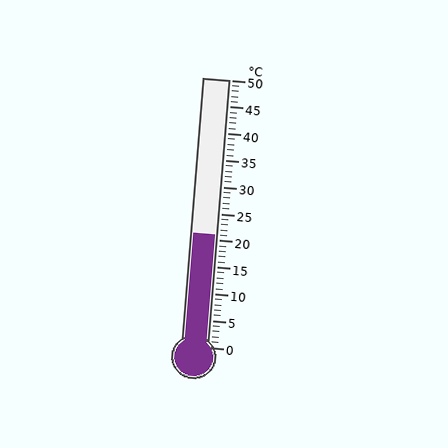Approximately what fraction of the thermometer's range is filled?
The thermometer is filled to approximately 40% of its range.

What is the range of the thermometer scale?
The thermometer scale ranges from 0°C to 50°C.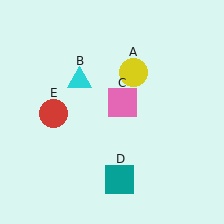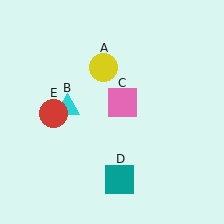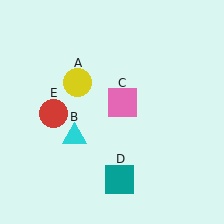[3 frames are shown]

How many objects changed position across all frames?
2 objects changed position: yellow circle (object A), cyan triangle (object B).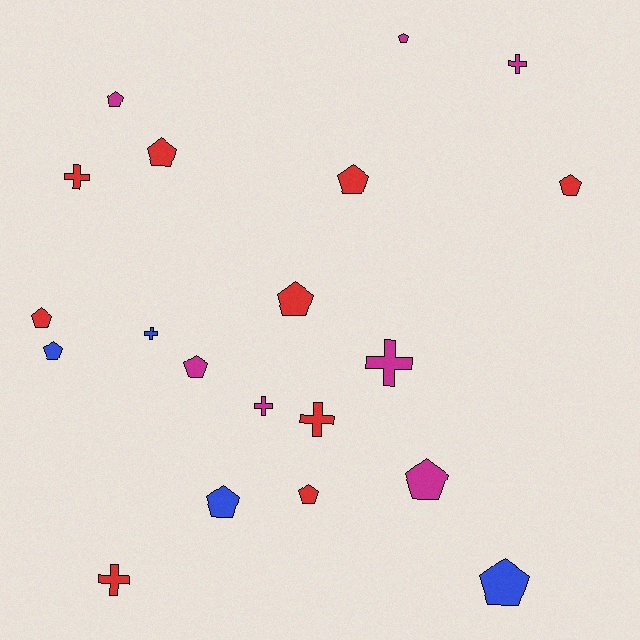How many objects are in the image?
There are 20 objects.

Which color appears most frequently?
Red, with 9 objects.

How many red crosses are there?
There are 3 red crosses.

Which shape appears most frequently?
Pentagon, with 13 objects.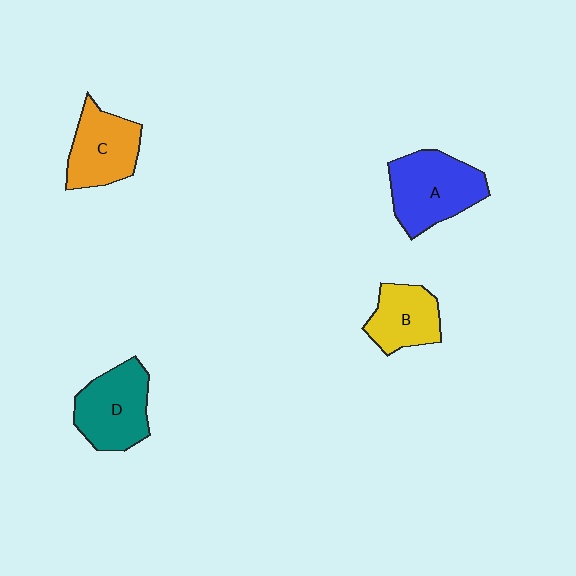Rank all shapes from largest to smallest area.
From largest to smallest: A (blue), D (teal), C (orange), B (yellow).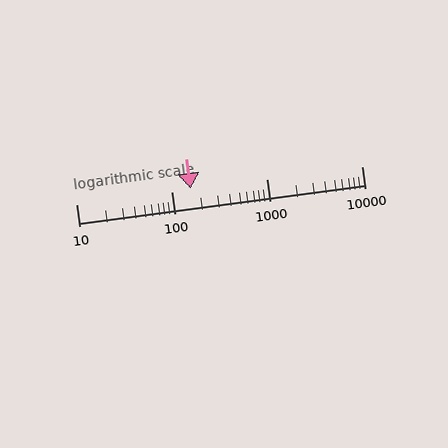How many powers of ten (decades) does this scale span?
The scale spans 3 decades, from 10 to 10000.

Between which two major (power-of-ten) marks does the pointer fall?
The pointer is between 100 and 1000.